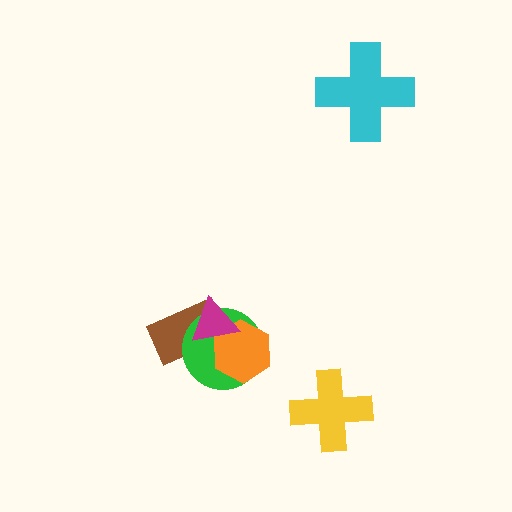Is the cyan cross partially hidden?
No, no other shape covers it.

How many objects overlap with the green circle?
3 objects overlap with the green circle.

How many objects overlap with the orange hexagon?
3 objects overlap with the orange hexagon.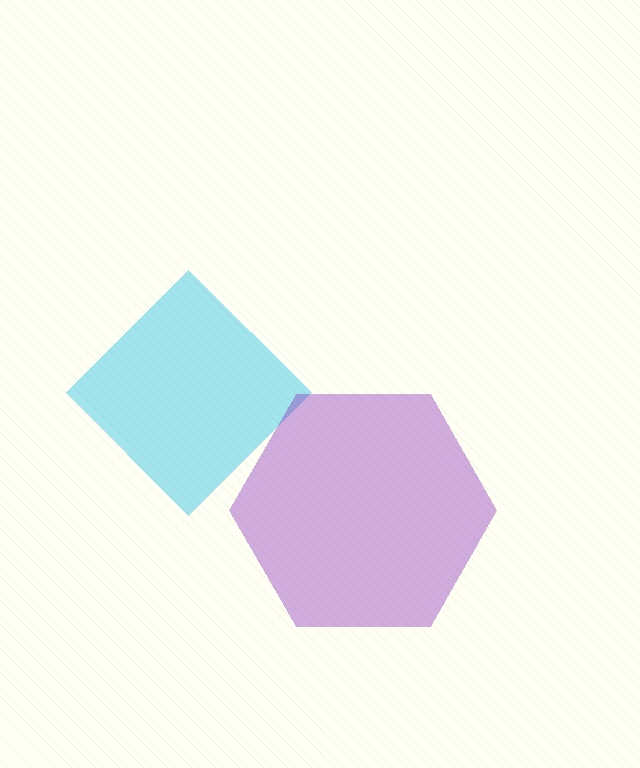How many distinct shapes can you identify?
There are 2 distinct shapes: a cyan diamond, a purple hexagon.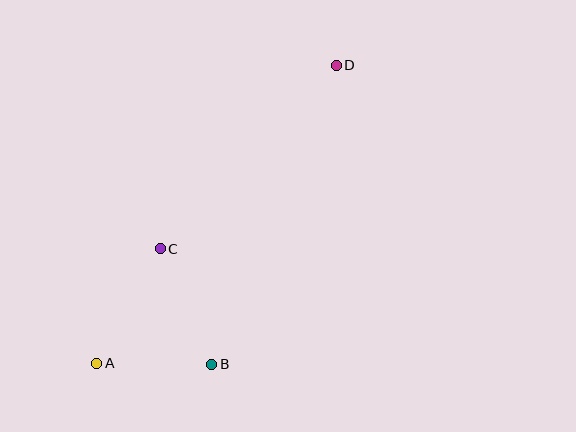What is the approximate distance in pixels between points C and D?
The distance between C and D is approximately 254 pixels.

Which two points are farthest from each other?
Points A and D are farthest from each other.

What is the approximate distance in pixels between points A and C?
The distance between A and C is approximately 131 pixels.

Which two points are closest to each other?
Points A and B are closest to each other.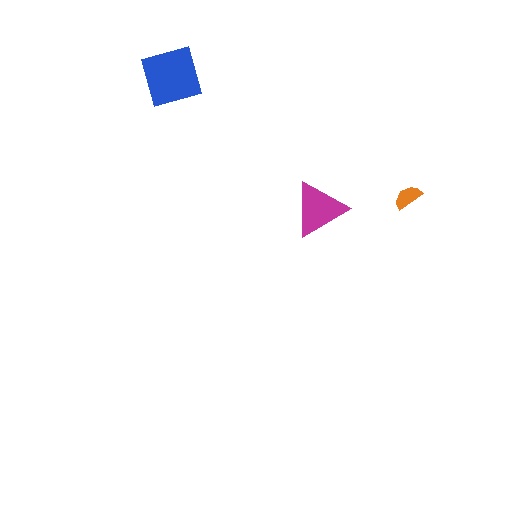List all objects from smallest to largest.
The orange semicircle, the magenta triangle, the blue diamond.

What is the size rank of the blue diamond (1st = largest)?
1st.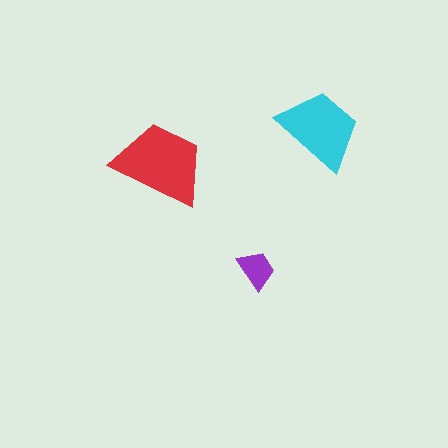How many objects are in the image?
There are 3 objects in the image.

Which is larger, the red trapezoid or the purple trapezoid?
The red one.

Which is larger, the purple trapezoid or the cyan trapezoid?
The cyan one.